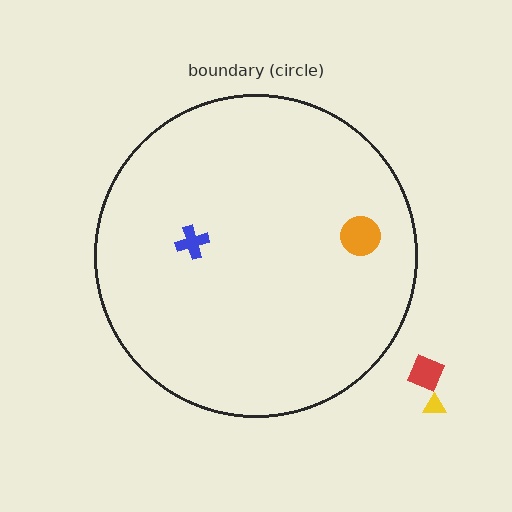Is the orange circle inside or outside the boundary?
Inside.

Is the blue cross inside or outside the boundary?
Inside.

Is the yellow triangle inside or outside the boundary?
Outside.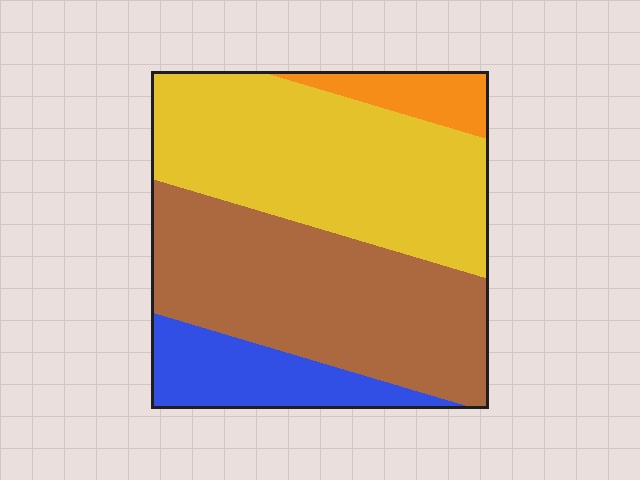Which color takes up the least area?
Orange, at roughly 5%.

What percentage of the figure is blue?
Blue covers 14% of the figure.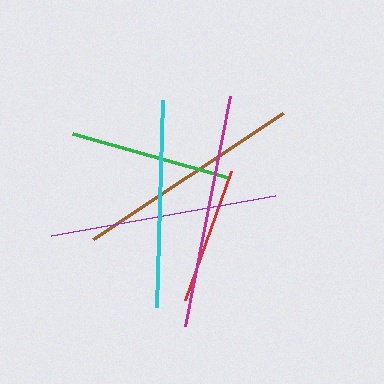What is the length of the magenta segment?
The magenta segment is approximately 234 pixels long.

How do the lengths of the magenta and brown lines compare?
The magenta and brown lines are approximately the same length.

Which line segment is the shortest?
The red line is the shortest at approximately 137 pixels.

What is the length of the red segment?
The red segment is approximately 137 pixels long.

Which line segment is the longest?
The magenta line is the longest at approximately 234 pixels.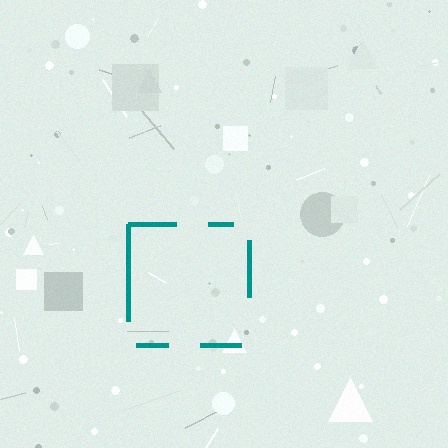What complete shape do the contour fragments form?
The contour fragments form a square.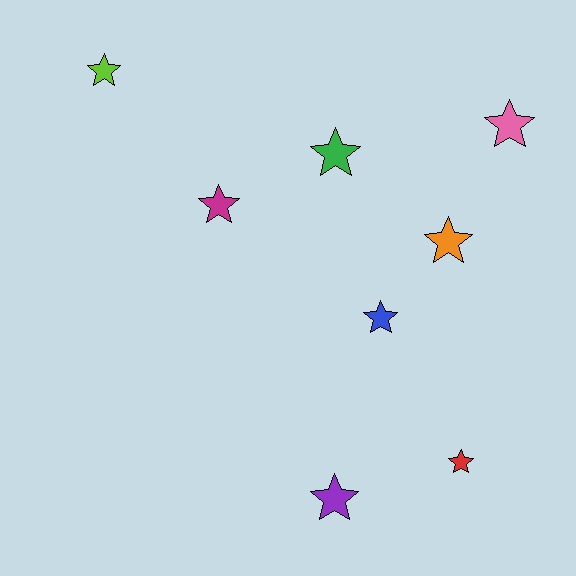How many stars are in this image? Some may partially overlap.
There are 8 stars.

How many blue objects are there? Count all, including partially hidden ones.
There is 1 blue object.